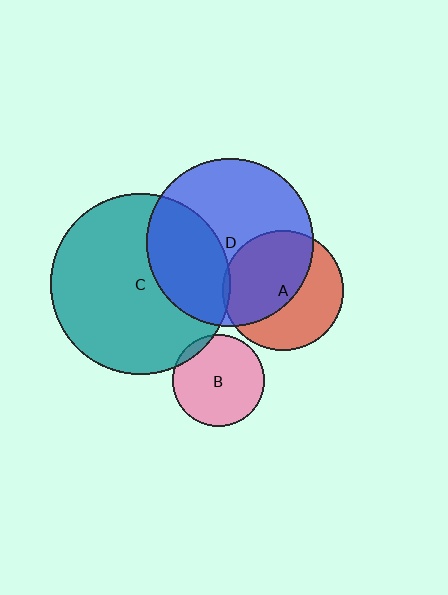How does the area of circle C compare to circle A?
Approximately 2.3 times.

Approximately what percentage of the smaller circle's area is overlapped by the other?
Approximately 5%.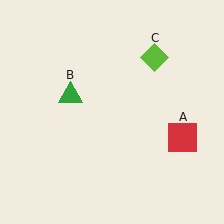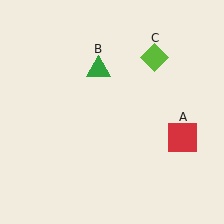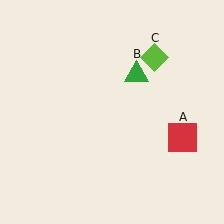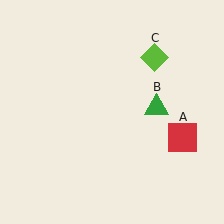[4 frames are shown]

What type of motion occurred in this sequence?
The green triangle (object B) rotated clockwise around the center of the scene.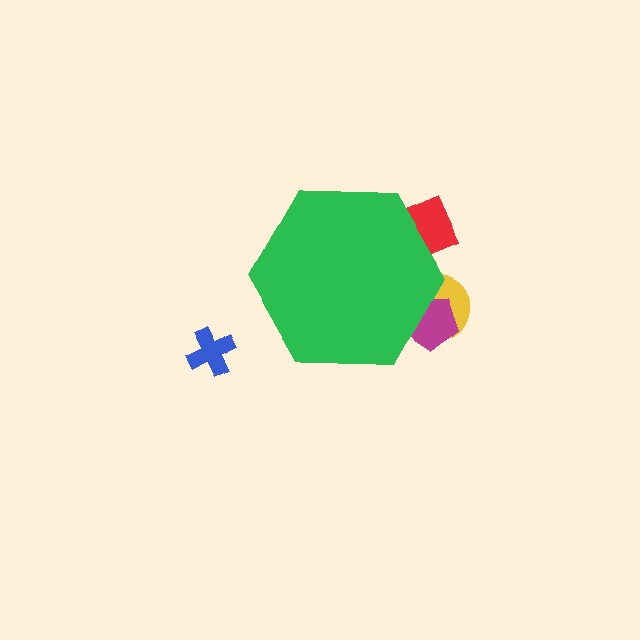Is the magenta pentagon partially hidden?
Yes, the magenta pentagon is partially hidden behind the green hexagon.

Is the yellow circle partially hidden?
Yes, the yellow circle is partially hidden behind the green hexagon.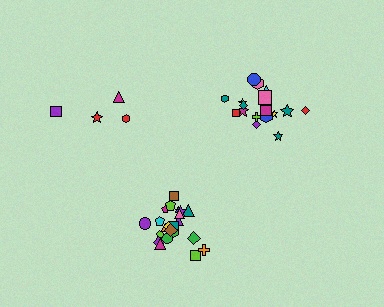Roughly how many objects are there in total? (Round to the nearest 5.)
Roughly 45 objects in total.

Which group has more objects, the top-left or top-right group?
The top-right group.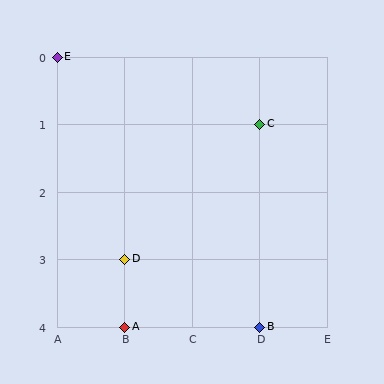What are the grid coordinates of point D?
Point D is at grid coordinates (B, 3).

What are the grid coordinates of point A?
Point A is at grid coordinates (B, 4).